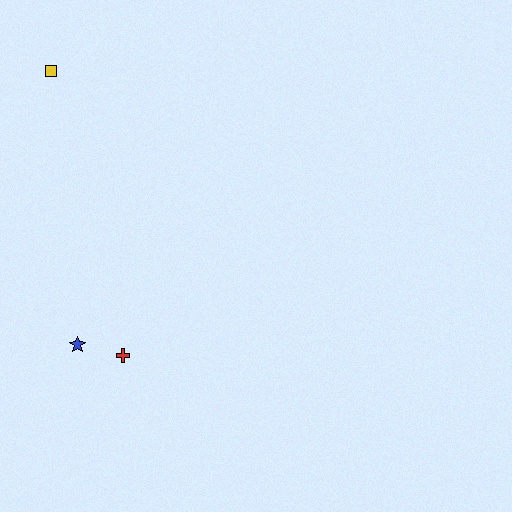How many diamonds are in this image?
There are no diamonds.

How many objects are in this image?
There are 3 objects.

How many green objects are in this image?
There are no green objects.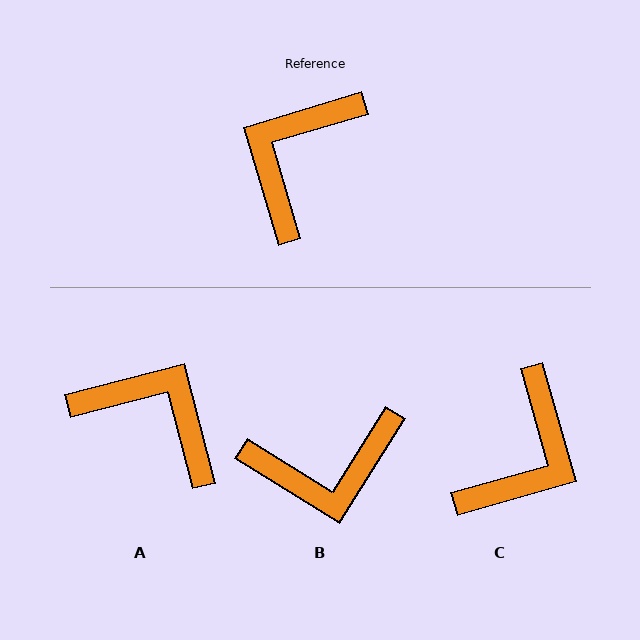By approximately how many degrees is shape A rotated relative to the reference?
Approximately 92 degrees clockwise.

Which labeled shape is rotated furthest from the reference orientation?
C, about 179 degrees away.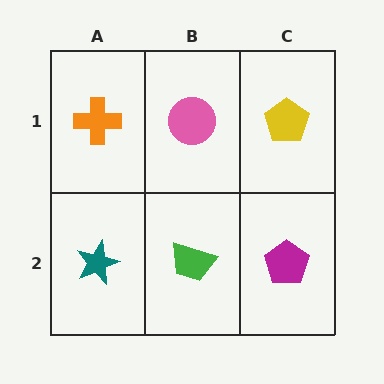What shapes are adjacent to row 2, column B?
A pink circle (row 1, column B), a teal star (row 2, column A), a magenta pentagon (row 2, column C).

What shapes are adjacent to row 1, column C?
A magenta pentagon (row 2, column C), a pink circle (row 1, column B).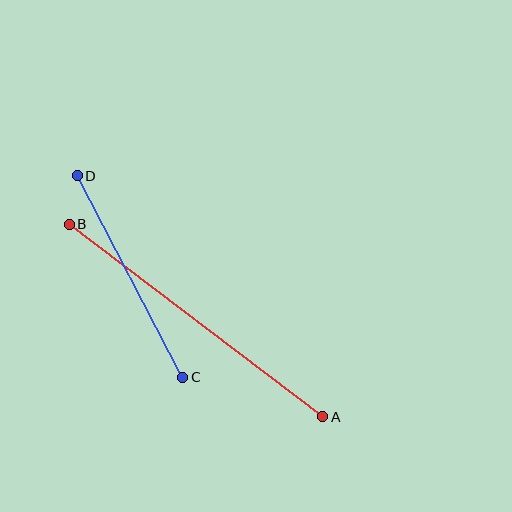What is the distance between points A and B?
The distance is approximately 318 pixels.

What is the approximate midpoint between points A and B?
The midpoint is at approximately (196, 320) pixels.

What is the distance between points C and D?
The distance is approximately 228 pixels.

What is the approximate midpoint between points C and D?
The midpoint is at approximately (130, 276) pixels.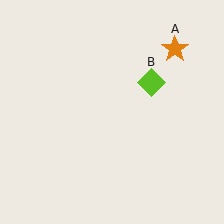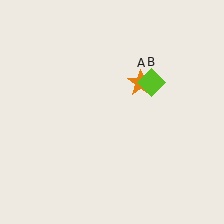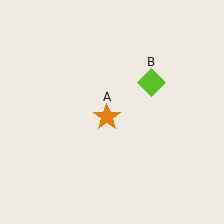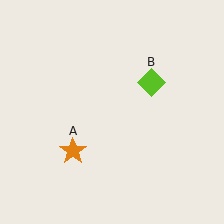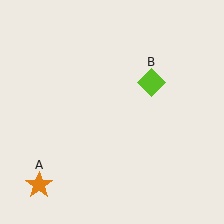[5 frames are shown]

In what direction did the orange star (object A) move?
The orange star (object A) moved down and to the left.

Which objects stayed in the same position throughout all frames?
Lime diamond (object B) remained stationary.